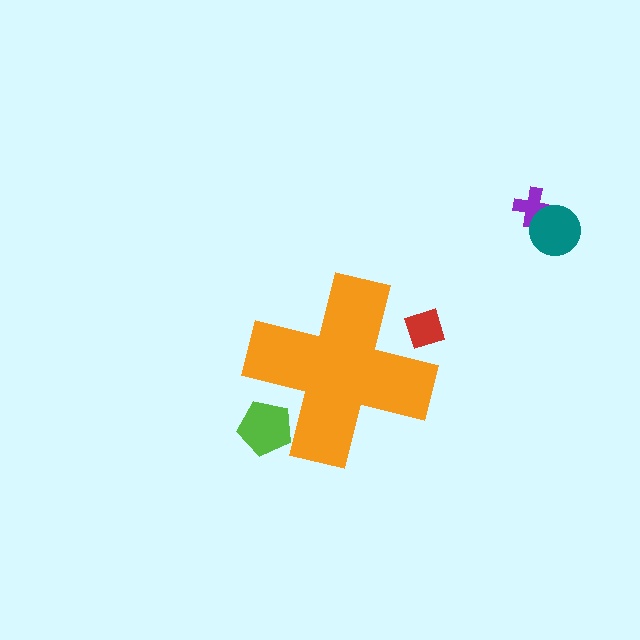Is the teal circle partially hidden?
No, the teal circle is fully visible.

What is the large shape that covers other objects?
An orange cross.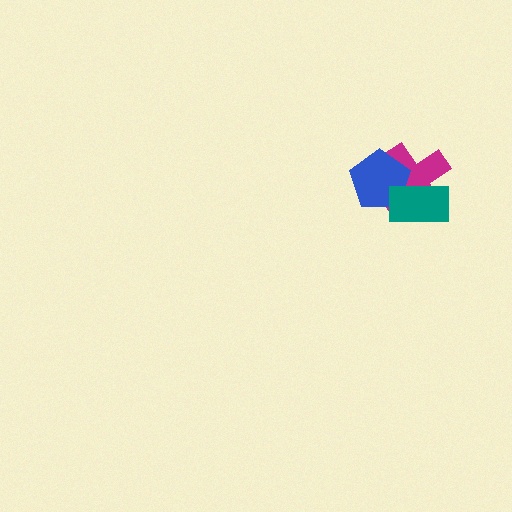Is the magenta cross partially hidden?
Yes, it is partially covered by another shape.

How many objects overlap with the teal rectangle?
2 objects overlap with the teal rectangle.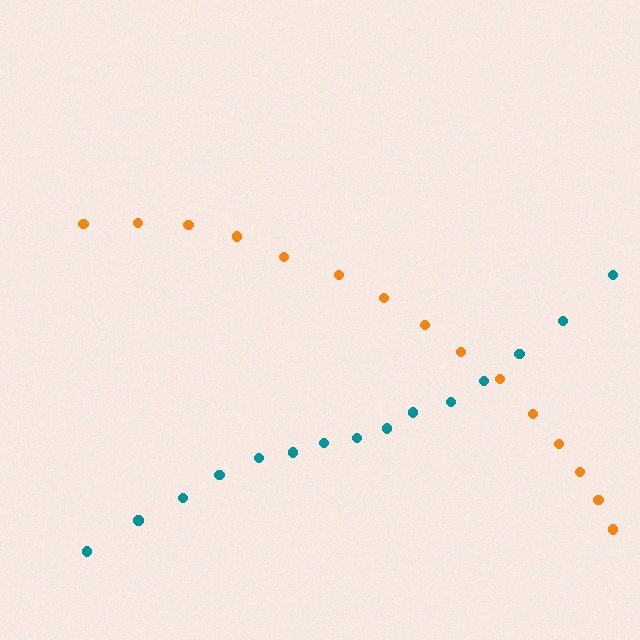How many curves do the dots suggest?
There are 2 distinct paths.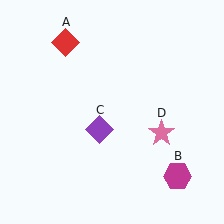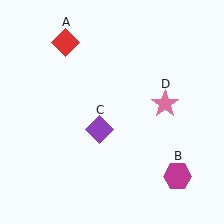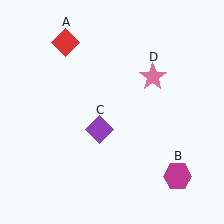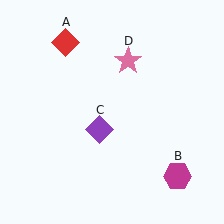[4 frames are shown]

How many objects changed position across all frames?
1 object changed position: pink star (object D).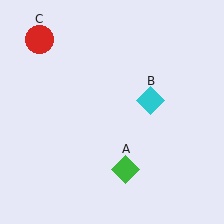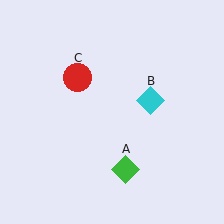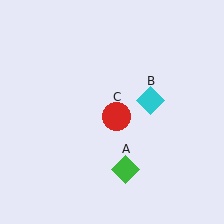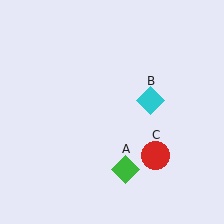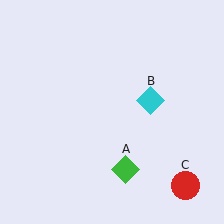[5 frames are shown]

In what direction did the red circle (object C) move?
The red circle (object C) moved down and to the right.